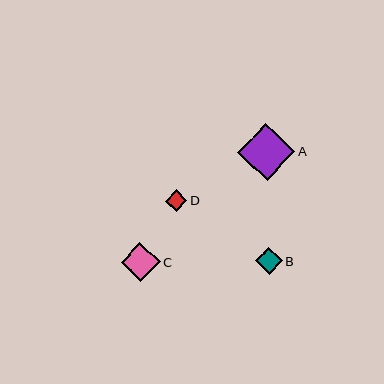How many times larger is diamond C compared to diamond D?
Diamond C is approximately 1.8 times the size of diamond D.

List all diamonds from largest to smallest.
From largest to smallest: A, C, B, D.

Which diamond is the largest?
Diamond A is the largest with a size of approximately 57 pixels.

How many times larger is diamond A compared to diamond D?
Diamond A is approximately 2.6 times the size of diamond D.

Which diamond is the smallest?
Diamond D is the smallest with a size of approximately 22 pixels.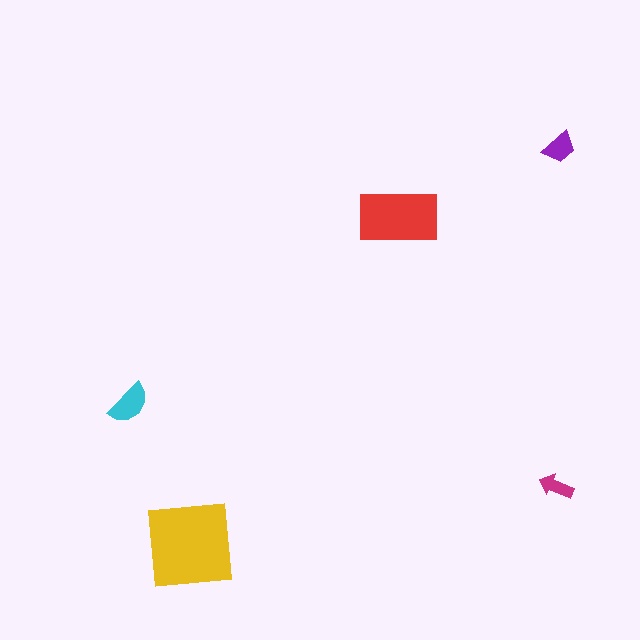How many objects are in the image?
There are 5 objects in the image.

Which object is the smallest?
The magenta arrow.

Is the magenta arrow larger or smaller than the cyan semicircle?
Smaller.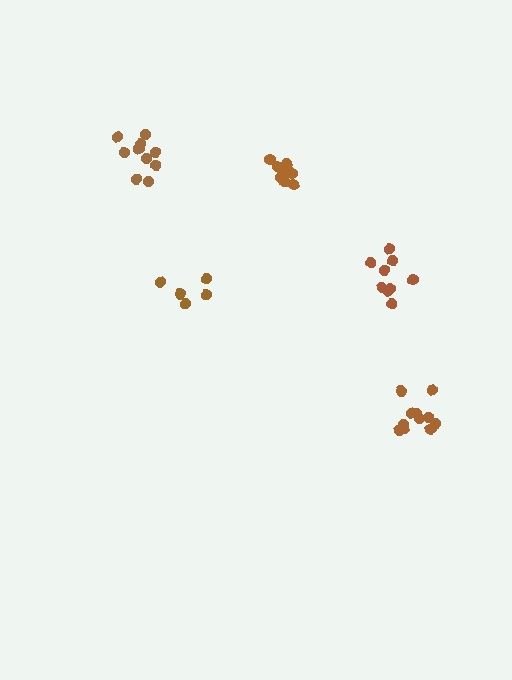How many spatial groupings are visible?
There are 5 spatial groupings.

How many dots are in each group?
Group 1: 10 dots, Group 2: 11 dots, Group 3: 10 dots, Group 4: 5 dots, Group 5: 10 dots (46 total).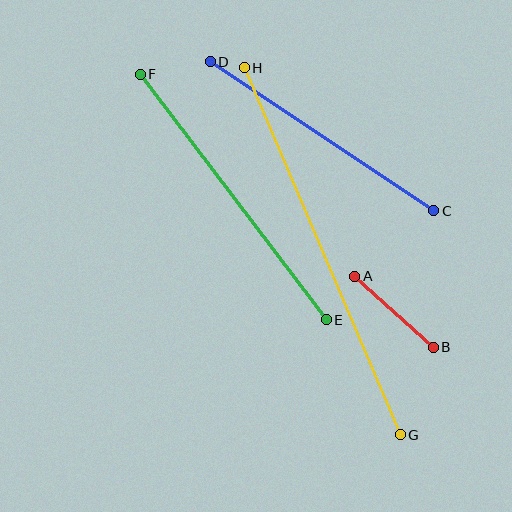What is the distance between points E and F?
The distance is approximately 308 pixels.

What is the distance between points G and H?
The distance is approximately 399 pixels.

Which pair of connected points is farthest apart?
Points G and H are farthest apart.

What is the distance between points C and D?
The distance is approximately 268 pixels.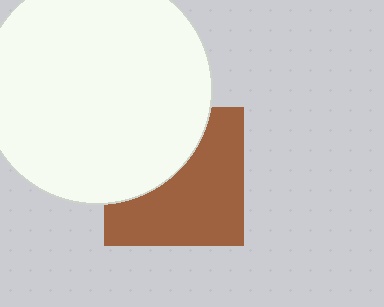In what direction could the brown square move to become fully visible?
The brown square could move toward the lower-right. That would shift it out from behind the white circle entirely.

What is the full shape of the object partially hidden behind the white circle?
The partially hidden object is a brown square.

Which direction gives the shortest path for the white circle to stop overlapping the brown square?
Moving toward the upper-left gives the shortest separation.